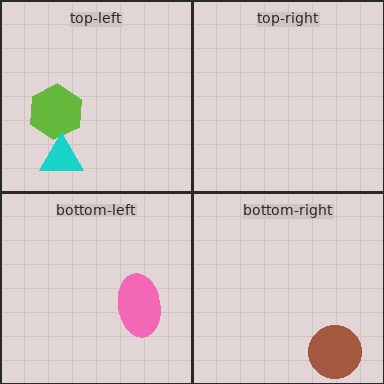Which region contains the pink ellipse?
The bottom-left region.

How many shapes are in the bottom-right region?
1.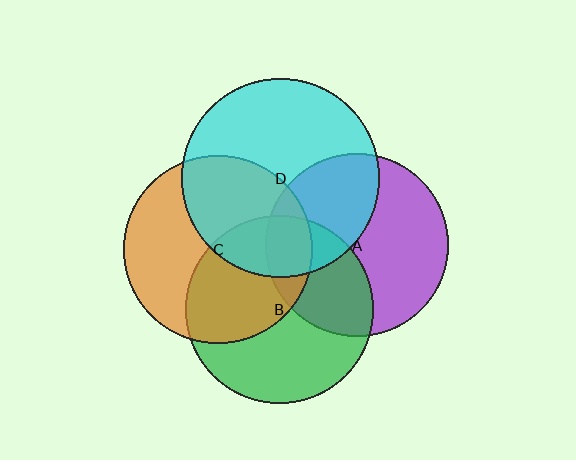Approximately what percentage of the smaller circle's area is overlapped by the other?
Approximately 20%.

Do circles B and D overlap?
Yes.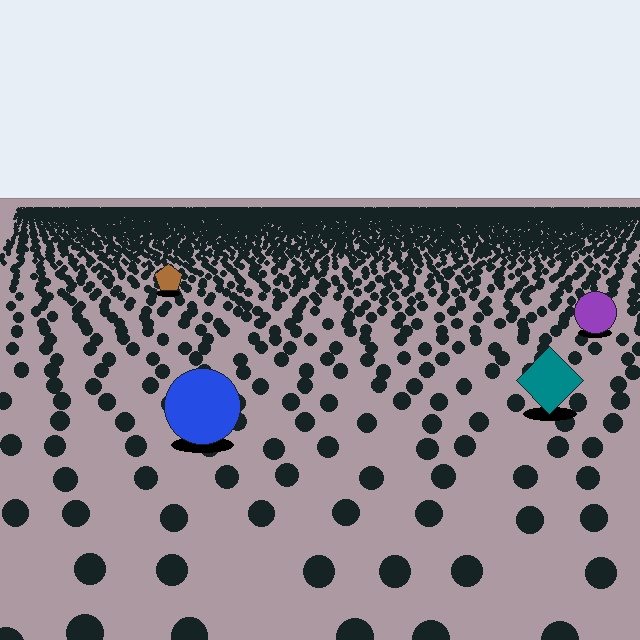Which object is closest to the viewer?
The blue circle is closest. The texture marks near it are larger and more spread out.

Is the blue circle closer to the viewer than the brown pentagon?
Yes. The blue circle is closer — you can tell from the texture gradient: the ground texture is coarser near it.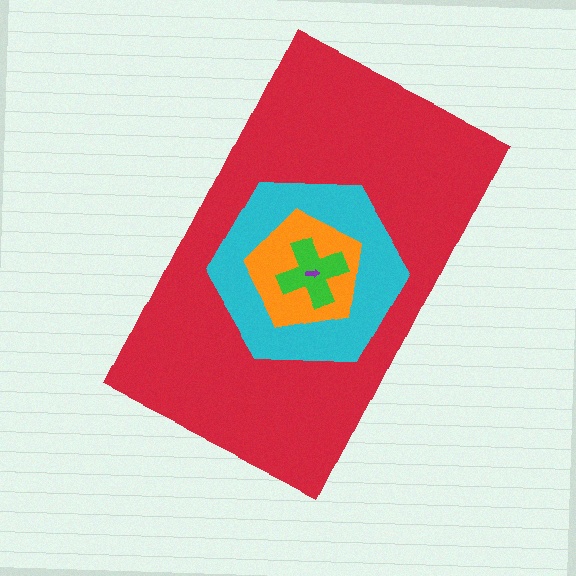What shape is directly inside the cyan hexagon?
The orange pentagon.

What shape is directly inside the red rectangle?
The cyan hexagon.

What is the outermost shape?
The red rectangle.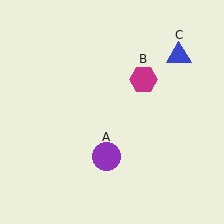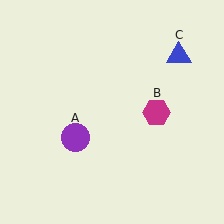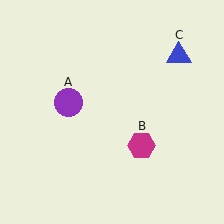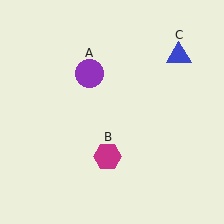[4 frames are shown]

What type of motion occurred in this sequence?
The purple circle (object A), magenta hexagon (object B) rotated clockwise around the center of the scene.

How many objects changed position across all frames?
2 objects changed position: purple circle (object A), magenta hexagon (object B).